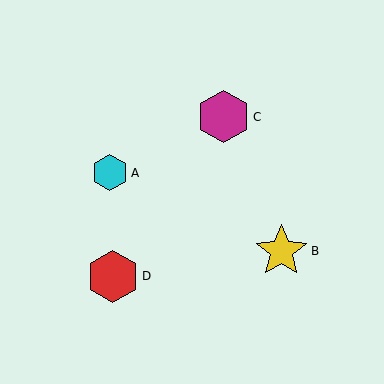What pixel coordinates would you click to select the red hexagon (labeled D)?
Click at (113, 276) to select the red hexagon D.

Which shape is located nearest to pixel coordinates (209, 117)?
The magenta hexagon (labeled C) at (223, 117) is nearest to that location.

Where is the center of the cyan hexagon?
The center of the cyan hexagon is at (110, 173).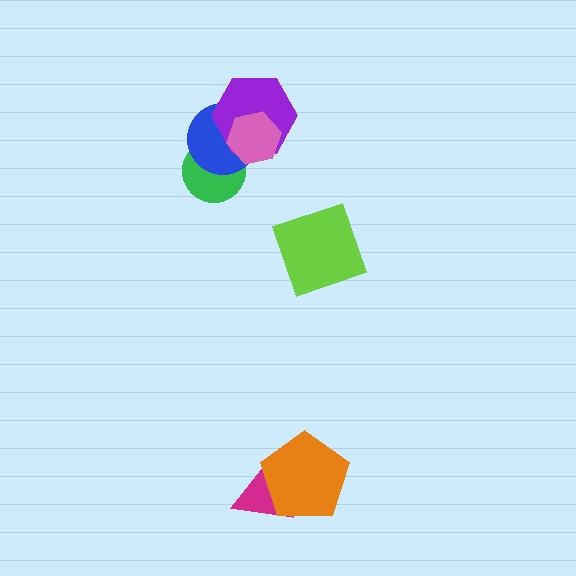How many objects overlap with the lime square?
0 objects overlap with the lime square.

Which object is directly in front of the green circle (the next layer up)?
The blue circle is directly in front of the green circle.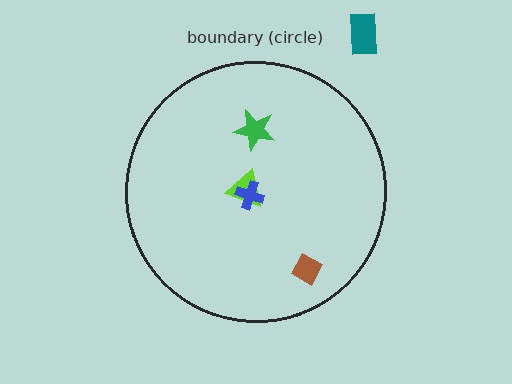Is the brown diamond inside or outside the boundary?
Inside.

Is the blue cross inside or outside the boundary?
Inside.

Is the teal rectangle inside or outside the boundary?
Outside.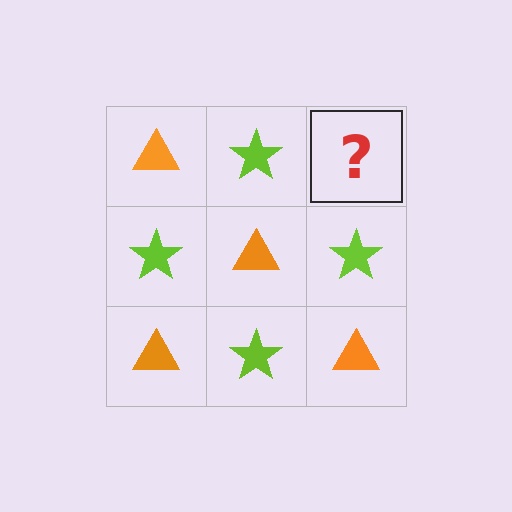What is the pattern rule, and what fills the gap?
The rule is that it alternates orange triangle and lime star in a checkerboard pattern. The gap should be filled with an orange triangle.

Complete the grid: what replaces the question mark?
The question mark should be replaced with an orange triangle.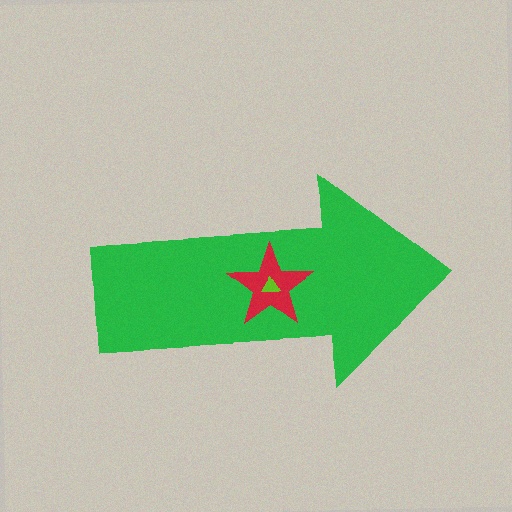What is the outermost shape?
The green arrow.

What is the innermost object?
The lime triangle.